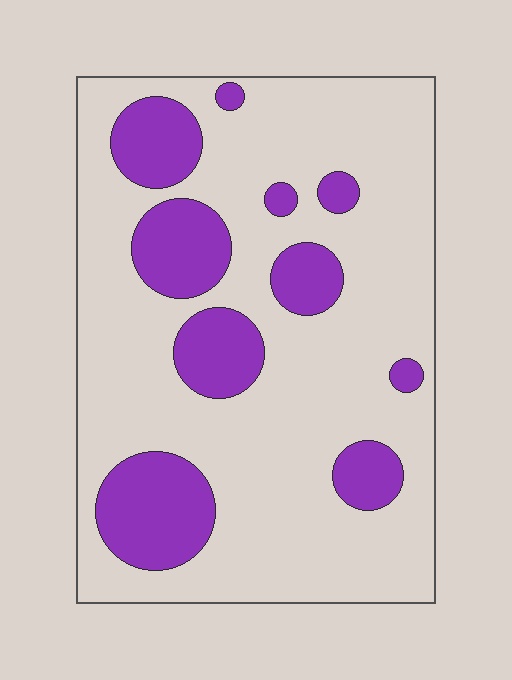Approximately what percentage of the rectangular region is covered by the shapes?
Approximately 25%.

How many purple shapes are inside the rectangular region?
10.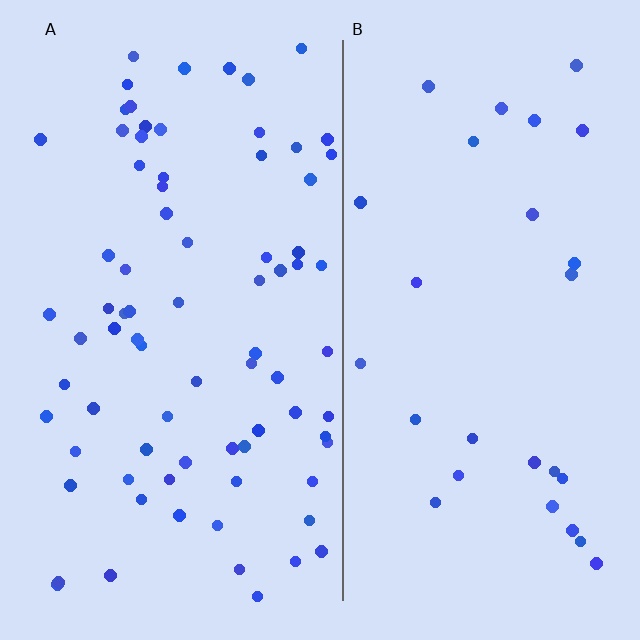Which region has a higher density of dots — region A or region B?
A (the left).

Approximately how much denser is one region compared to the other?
Approximately 2.8× — region A over region B.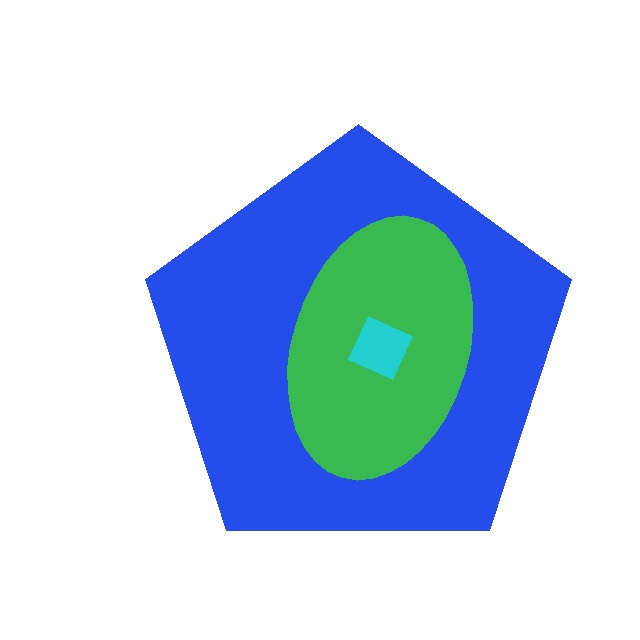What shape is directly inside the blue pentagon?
The green ellipse.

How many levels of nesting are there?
3.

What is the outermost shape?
The blue pentagon.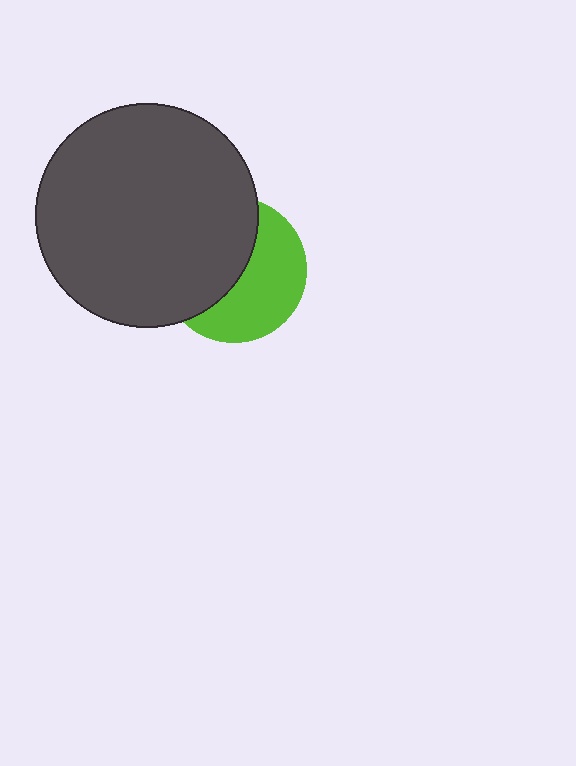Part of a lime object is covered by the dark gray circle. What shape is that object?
It is a circle.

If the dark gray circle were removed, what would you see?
You would see the complete lime circle.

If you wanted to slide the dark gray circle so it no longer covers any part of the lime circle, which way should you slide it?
Slide it left — that is the most direct way to separate the two shapes.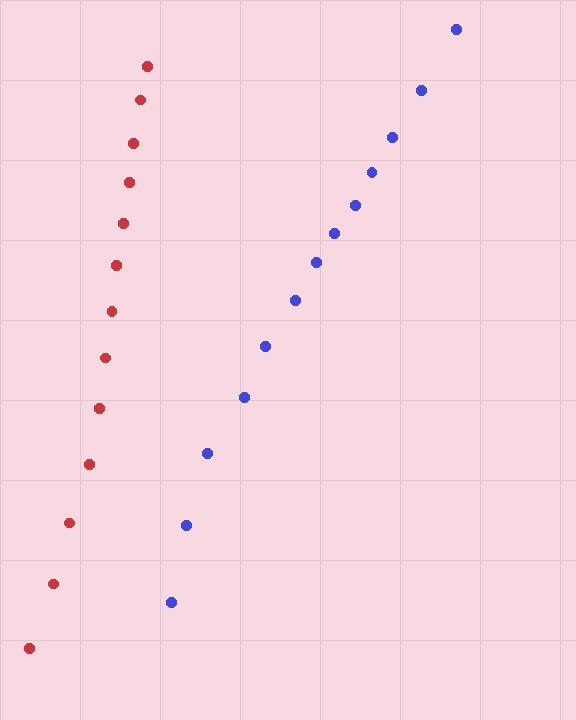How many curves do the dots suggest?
There are 2 distinct paths.